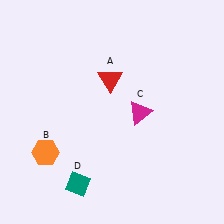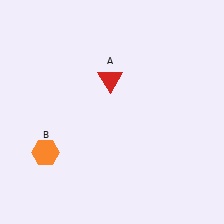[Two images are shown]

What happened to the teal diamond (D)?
The teal diamond (D) was removed in Image 2. It was in the bottom-left area of Image 1.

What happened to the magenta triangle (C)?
The magenta triangle (C) was removed in Image 2. It was in the bottom-right area of Image 1.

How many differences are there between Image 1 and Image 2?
There are 2 differences between the two images.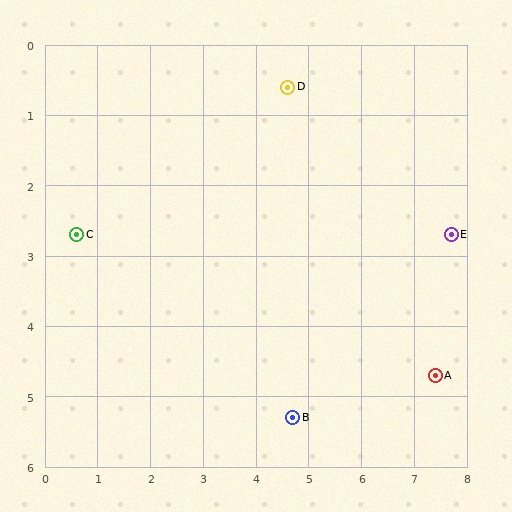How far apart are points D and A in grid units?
Points D and A are about 5.0 grid units apart.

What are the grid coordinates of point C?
Point C is at approximately (0.6, 2.7).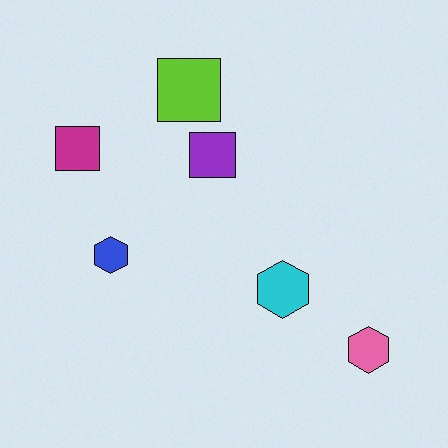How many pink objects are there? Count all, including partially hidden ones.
There is 1 pink object.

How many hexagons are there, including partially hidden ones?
There are 3 hexagons.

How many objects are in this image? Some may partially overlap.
There are 6 objects.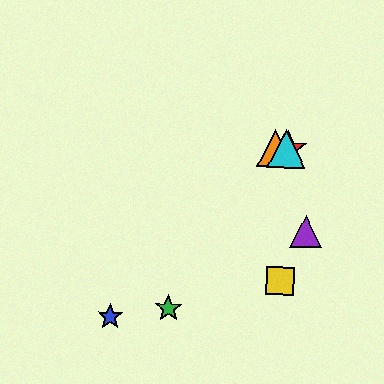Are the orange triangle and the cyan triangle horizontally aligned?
Yes, both are at y≈148.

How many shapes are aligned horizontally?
3 shapes (the red star, the orange triangle, the cyan triangle) are aligned horizontally.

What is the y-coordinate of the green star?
The green star is at y≈308.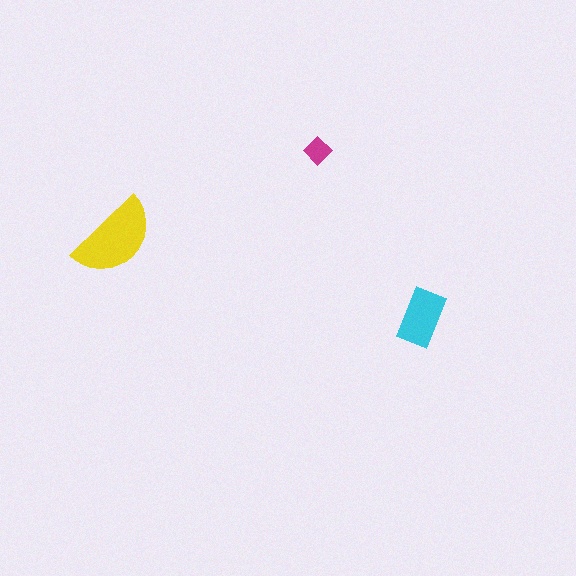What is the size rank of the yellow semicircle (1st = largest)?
1st.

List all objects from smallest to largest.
The magenta diamond, the cyan rectangle, the yellow semicircle.